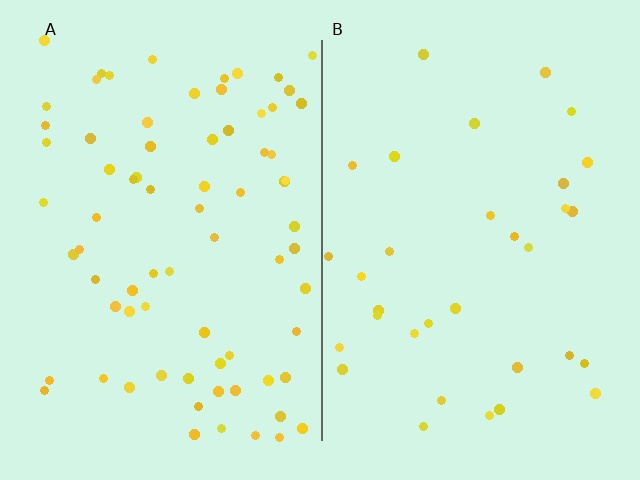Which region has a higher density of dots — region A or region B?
A (the left).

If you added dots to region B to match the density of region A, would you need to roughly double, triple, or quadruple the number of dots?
Approximately double.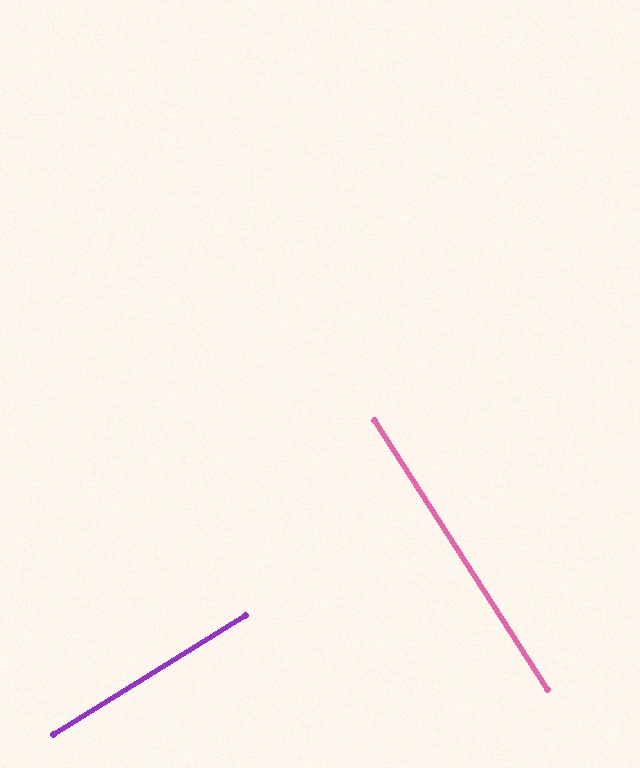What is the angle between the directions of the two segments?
Approximately 89 degrees.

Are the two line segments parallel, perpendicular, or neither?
Perpendicular — they meet at approximately 89°.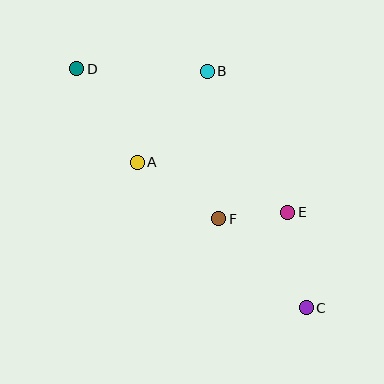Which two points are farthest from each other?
Points C and D are farthest from each other.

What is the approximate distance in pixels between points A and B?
The distance between A and B is approximately 115 pixels.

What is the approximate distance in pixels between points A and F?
The distance between A and F is approximately 99 pixels.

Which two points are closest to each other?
Points E and F are closest to each other.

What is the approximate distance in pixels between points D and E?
The distance between D and E is approximately 255 pixels.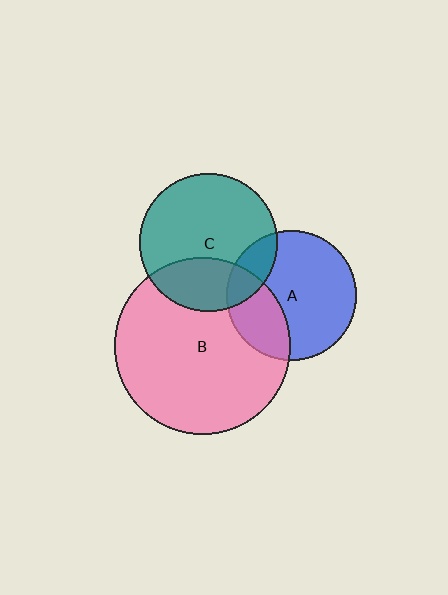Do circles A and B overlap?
Yes.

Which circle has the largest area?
Circle B (pink).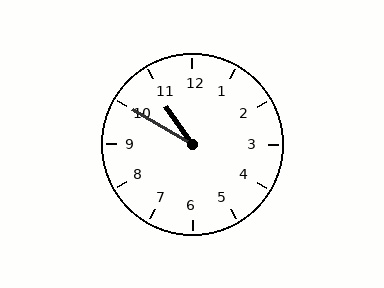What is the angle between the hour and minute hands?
Approximately 25 degrees.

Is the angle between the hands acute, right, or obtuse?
It is acute.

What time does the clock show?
10:50.